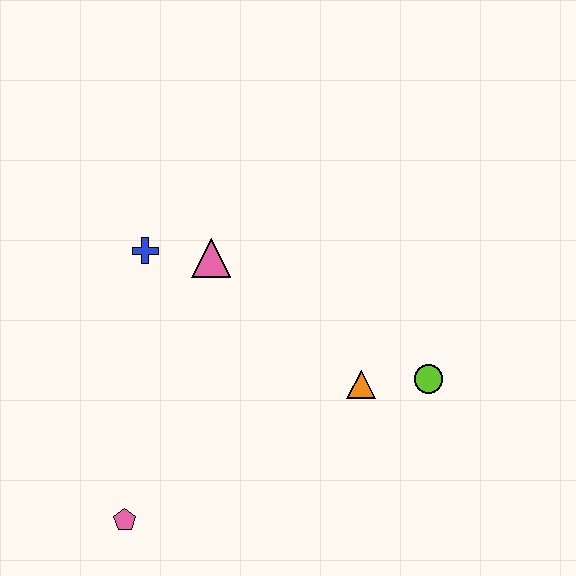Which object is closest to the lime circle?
The orange triangle is closest to the lime circle.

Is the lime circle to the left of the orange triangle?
No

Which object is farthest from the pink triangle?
The pink pentagon is farthest from the pink triangle.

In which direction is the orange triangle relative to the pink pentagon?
The orange triangle is to the right of the pink pentagon.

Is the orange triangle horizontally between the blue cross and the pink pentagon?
No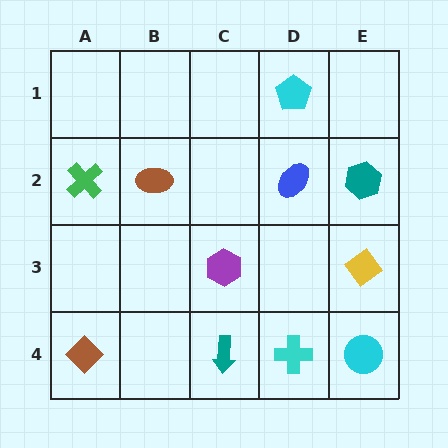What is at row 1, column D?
A cyan pentagon.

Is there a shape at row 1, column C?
No, that cell is empty.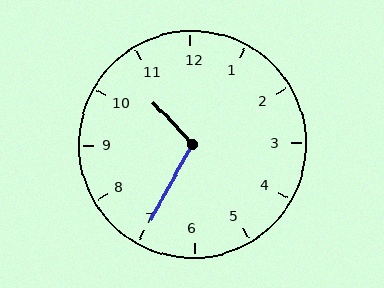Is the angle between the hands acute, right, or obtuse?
It is obtuse.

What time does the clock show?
10:35.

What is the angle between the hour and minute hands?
Approximately 108 degrees.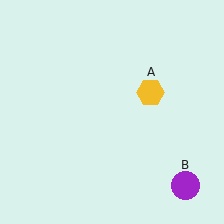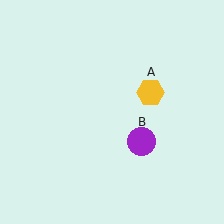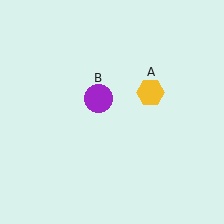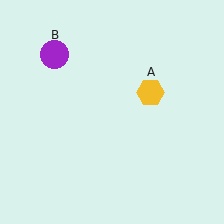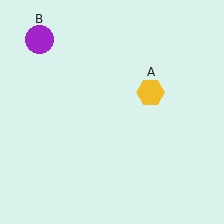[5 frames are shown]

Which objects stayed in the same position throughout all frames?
Yellow hexagon (object A) remained stationary.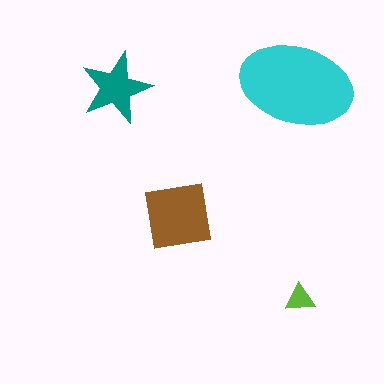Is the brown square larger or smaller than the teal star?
Larger.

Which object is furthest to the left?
The teal star is leftmost.